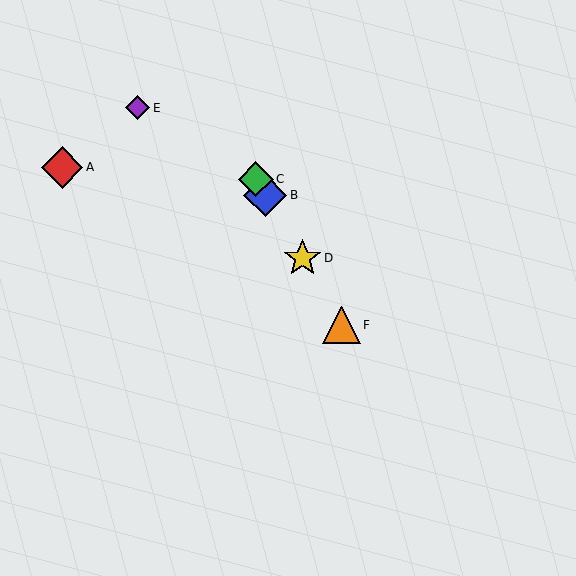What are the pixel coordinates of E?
Object E is at (138, 108).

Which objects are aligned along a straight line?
Objects B, C, D, F are aligned along a straight line.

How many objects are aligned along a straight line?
4 objects (B, C, D, F) are aligned along a straight line.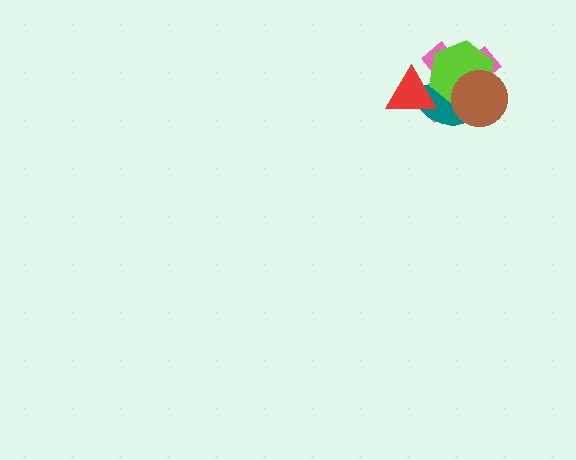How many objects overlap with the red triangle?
3 objects overlap with the red triangle.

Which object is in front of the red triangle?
The lime hexagon is in front of the red triangle.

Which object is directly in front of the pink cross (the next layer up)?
The teal ellipse is directly in front of the pink cross.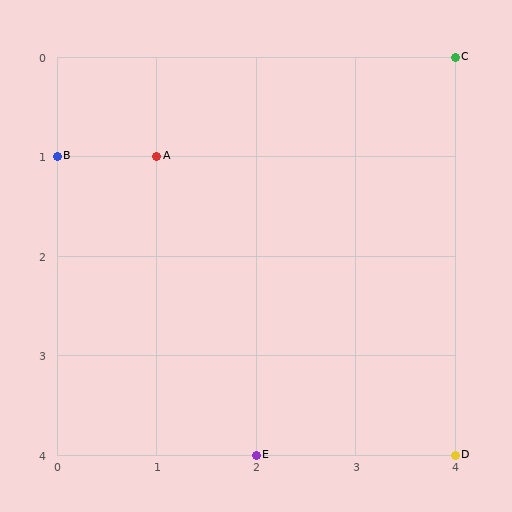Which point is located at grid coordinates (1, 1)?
Point A is at (1, 1).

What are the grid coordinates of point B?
Point B is at grid coordinates (0, 1).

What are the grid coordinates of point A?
Point A is at grid coordinates (1, 1).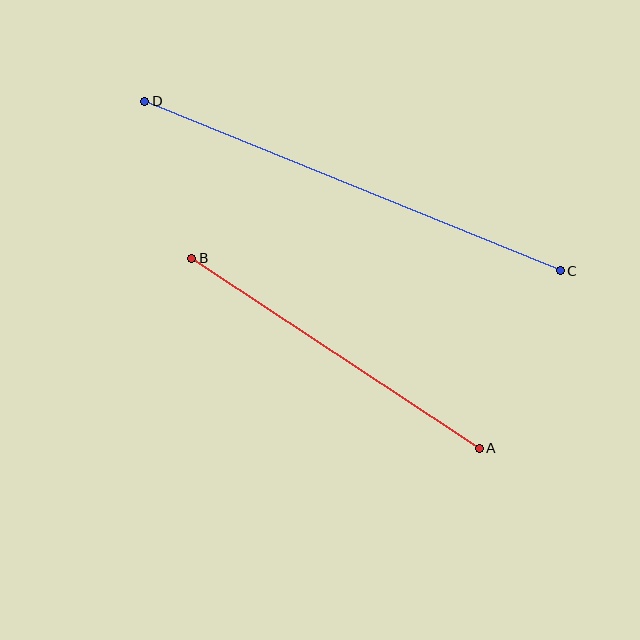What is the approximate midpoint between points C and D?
The midpoint is at approximately (352, 186) pixels.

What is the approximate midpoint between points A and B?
The midpoint is at approximately (336, 353) pixels.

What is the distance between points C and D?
The distance is approximately 449 pixels.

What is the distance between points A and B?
The distance is approximately 345 pixels.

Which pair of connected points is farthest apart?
Points C and D are farthest apart.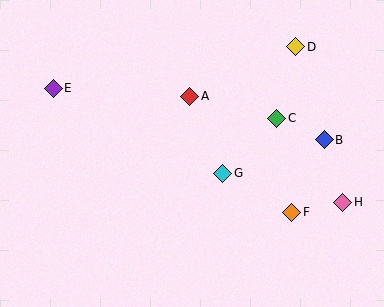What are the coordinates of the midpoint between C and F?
The midpoint between C and F is at (284, 165).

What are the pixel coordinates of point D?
Point D is at (296, 47).